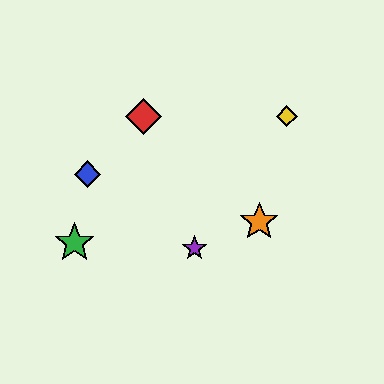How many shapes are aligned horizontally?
2 shapes (the red diamond, the yellow diamond) are aligned horizontally.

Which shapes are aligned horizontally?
The red diamond, the yellow diamond are aligned horizontally.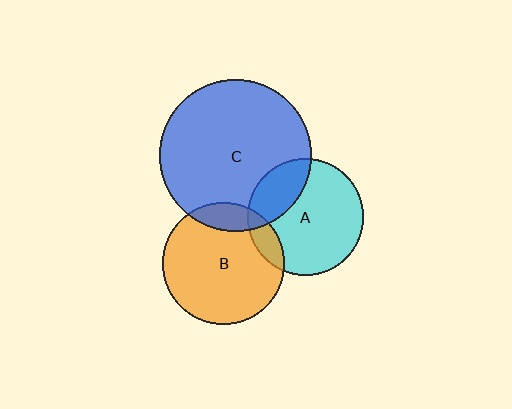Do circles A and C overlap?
Yes.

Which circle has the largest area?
Circle C (blue).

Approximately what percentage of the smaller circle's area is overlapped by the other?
Approximately 25%.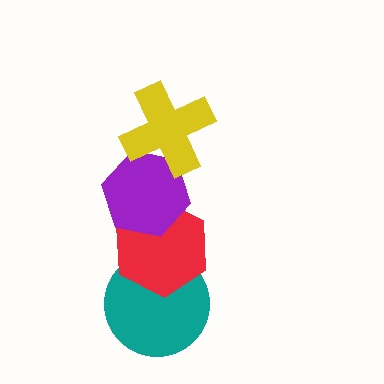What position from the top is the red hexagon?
The red hexagon is 3rd from the top.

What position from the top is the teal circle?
The teal circle is 4th from the top.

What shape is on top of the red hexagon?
The purple hexagon is on top of the red hexagon.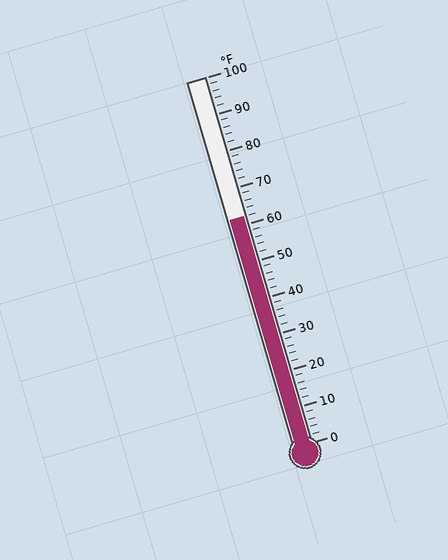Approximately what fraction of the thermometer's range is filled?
The thermometer is filled to approximately 60% of its range.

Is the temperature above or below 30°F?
The temperature is above 30°F.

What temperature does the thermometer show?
The thermometer shows approximately 62°F.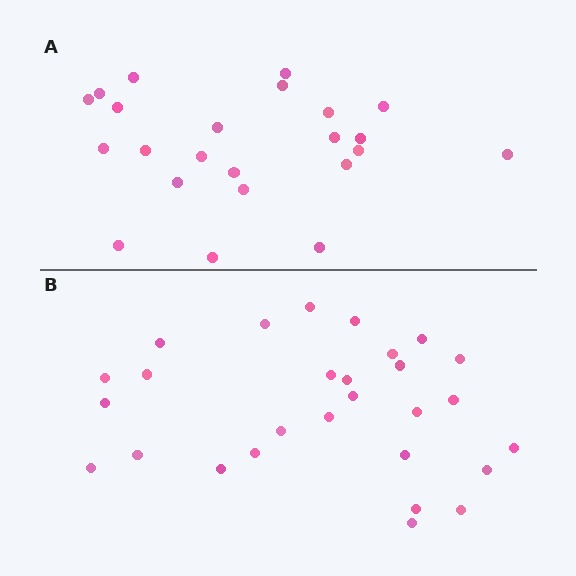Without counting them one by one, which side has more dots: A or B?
Region B (the bottom region) has more dots.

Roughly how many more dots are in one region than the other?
Region B has about 5 more dots than region A.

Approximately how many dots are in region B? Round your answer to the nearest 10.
About 30 dots. (The exact count is 28, which rounds to 30.)